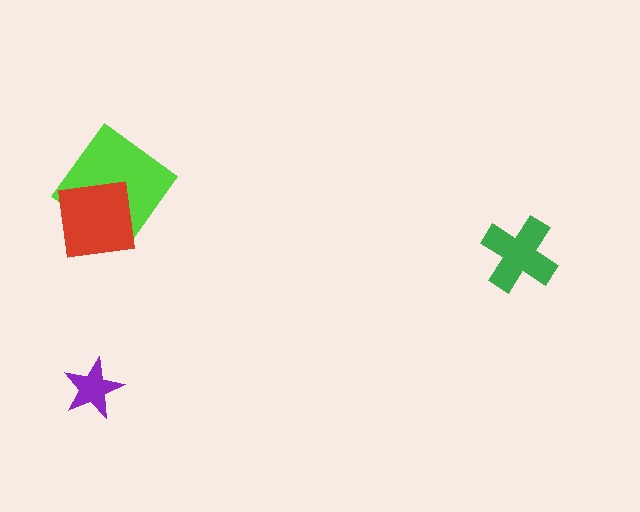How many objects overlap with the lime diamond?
1 object overlaps with the lime diamond.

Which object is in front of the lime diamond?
The red square is in front of the lime diamond.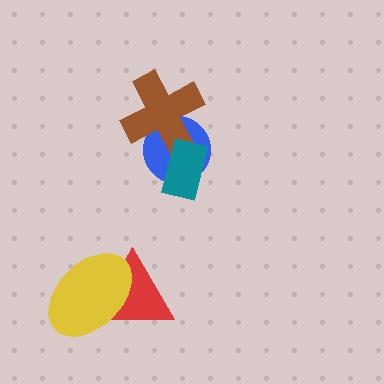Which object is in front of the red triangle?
The yellow ellipse is in front of the red triangle.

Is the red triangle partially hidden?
Yes, it is partially covered by another shape.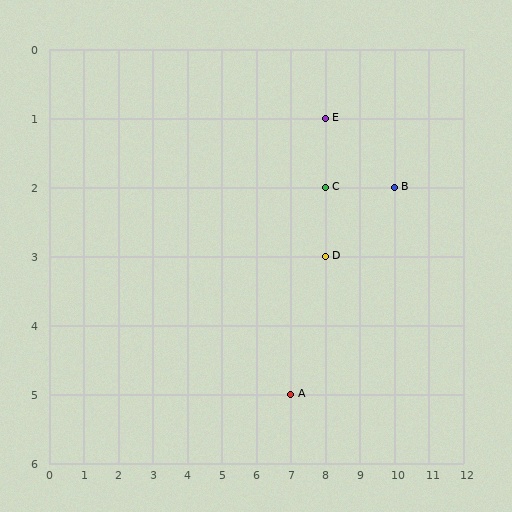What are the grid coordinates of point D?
Point D is at grid coordinates (8, 3).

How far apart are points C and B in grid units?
Points C and B are 2 columns apart.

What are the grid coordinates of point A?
Point A is at grid coordinates (7, 5).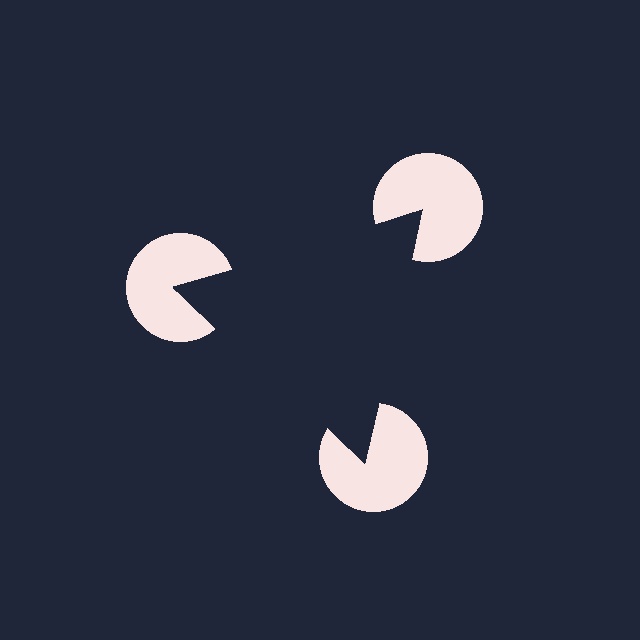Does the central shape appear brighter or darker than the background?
It typically appears slightly darker than the background, even though no actual brightness change is drawn.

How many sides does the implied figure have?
3 sides.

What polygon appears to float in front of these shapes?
An illusory triangle — its edges are inferred from the aligned wedge cuts in the pac-man discs, not physically drawn.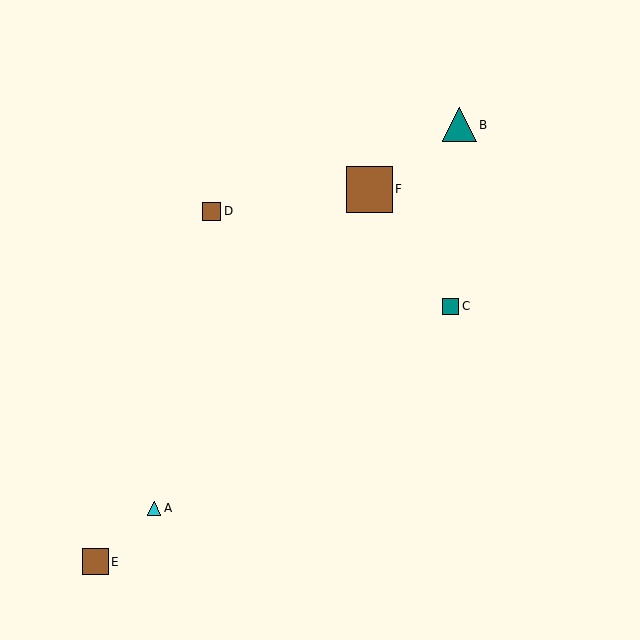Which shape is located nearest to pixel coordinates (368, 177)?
The brown square (labeled F) at (369, 189) is nearest to that location.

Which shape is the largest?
The brown square (labeled F) is the largest.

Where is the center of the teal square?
The center of the teal square is at (451, 307).